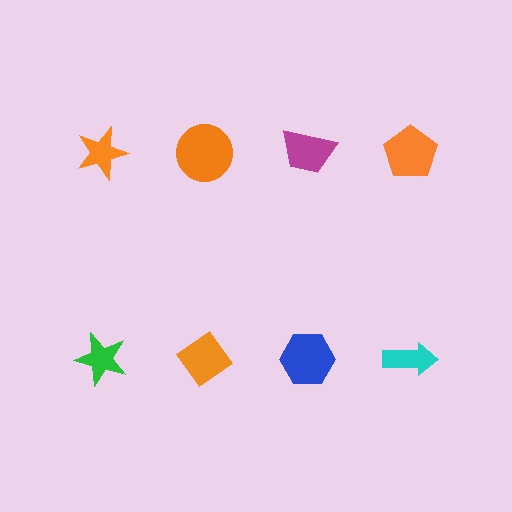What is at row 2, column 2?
An orange diamond.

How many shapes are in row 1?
4 shapes.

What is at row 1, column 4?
An orange pentagon.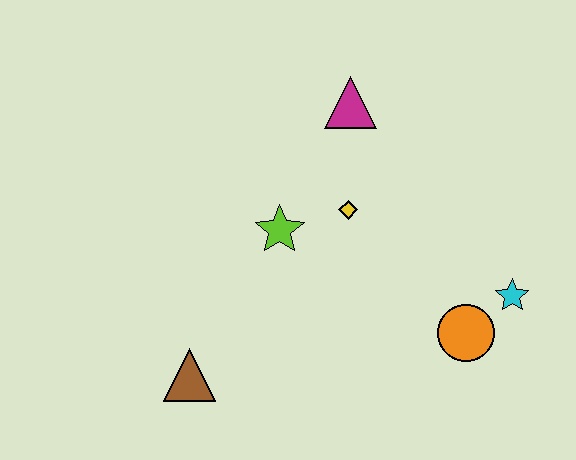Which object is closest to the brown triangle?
The lime star is closest to the brown triangle.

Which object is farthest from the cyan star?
The brown triangle is farthest from the cyan star.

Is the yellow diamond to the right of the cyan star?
No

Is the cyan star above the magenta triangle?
No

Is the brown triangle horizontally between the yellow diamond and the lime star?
No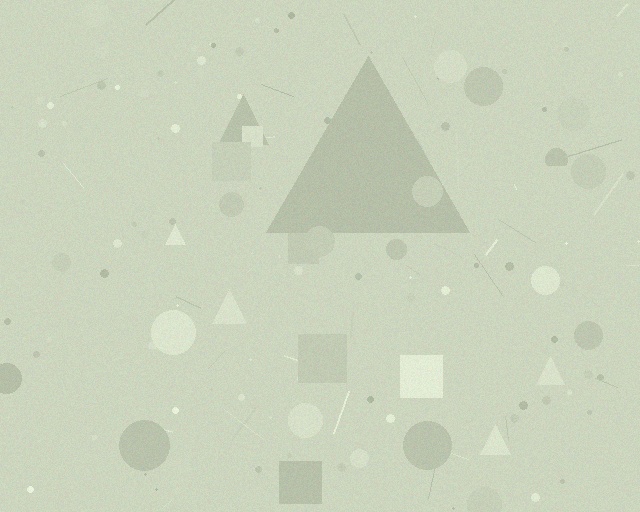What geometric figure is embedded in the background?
A triangle is embedded in the background.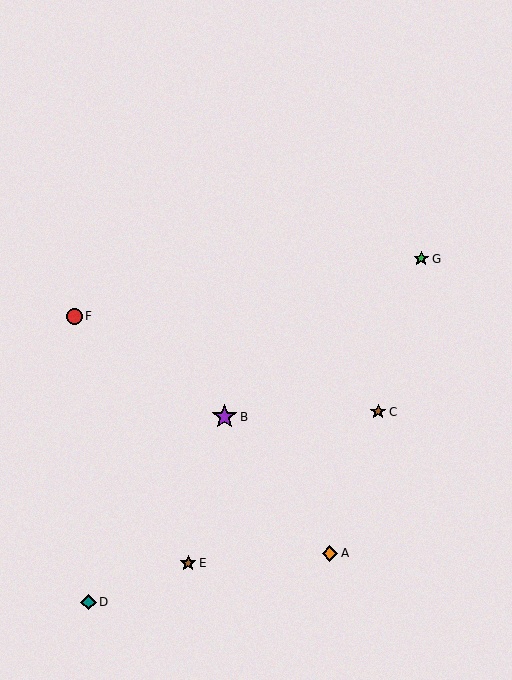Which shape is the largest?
The purple star (labeled B) is the largest.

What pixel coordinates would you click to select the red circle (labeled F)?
Click at (75, 316) to select the red circle F.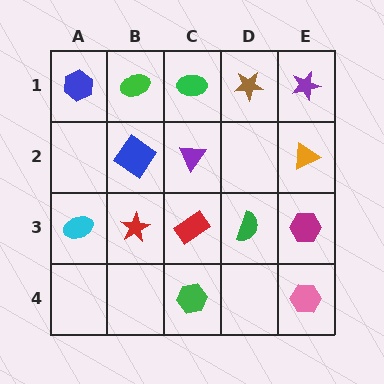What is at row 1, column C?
A green ellipse.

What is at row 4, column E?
A pink hexagon.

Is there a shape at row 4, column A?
No, that cell is empty.